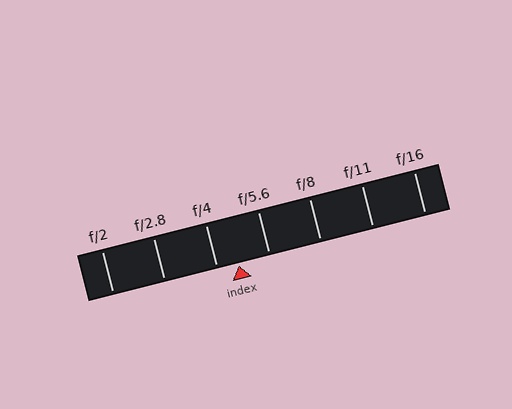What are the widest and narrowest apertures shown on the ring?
The widest aperture shown is f/2 and the narrowest is f/16.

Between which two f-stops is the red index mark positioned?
The index mark is between f/4 and f/5.6.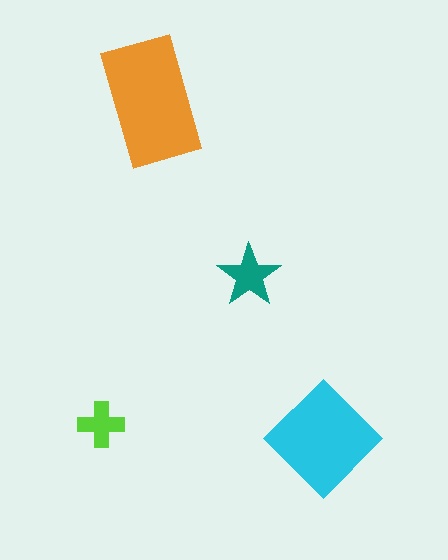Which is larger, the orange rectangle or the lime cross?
The orange rectangle.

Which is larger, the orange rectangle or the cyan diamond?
The orange rectangle.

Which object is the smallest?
The lime cross.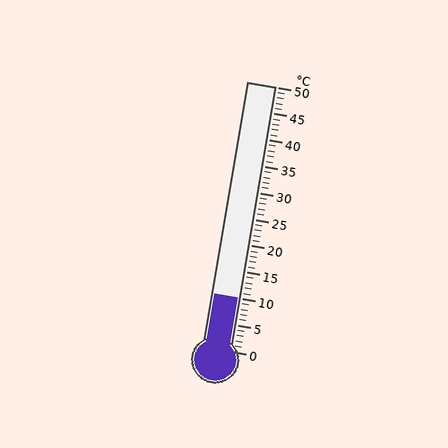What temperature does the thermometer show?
The thermometer shows approximately 10°C.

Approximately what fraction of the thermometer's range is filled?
The thermometer is filled to approximately 20% of its range.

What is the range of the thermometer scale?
The thermometer scale ranges from 0°C to 50°C.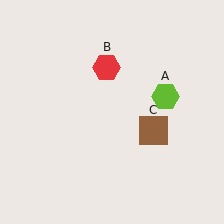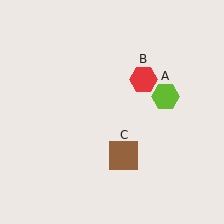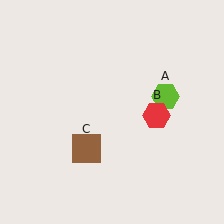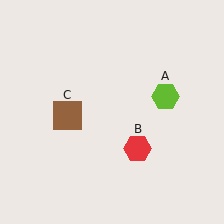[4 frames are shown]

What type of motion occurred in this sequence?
The red hexagon (object B), brown square (object C) rotated clockwise around the center of the scene.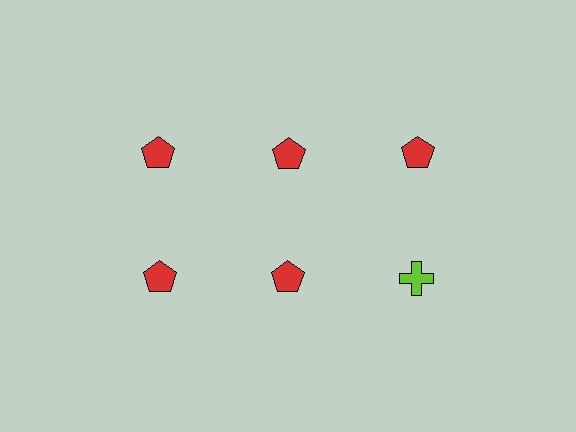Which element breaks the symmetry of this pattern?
The lime cross in the second row, center column breaks the symmetry. All other shapes are red pentagons.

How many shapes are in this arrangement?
There are 6 shapes arranged in a grid pattern.